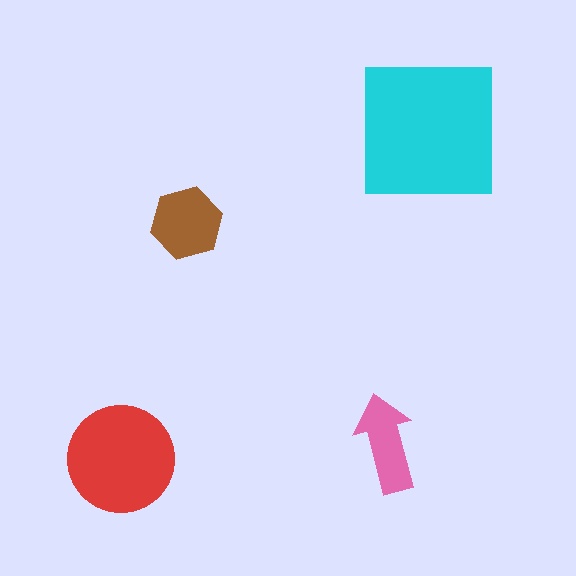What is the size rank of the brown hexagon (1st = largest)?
3rd.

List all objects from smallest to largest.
The pink arrow, the brown hexagon, the red circle, the cyan square.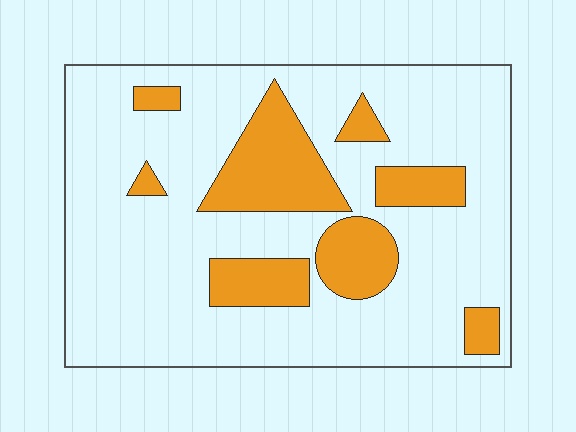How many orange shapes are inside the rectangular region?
8.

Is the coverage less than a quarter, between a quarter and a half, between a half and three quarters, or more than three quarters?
Less than a quarter.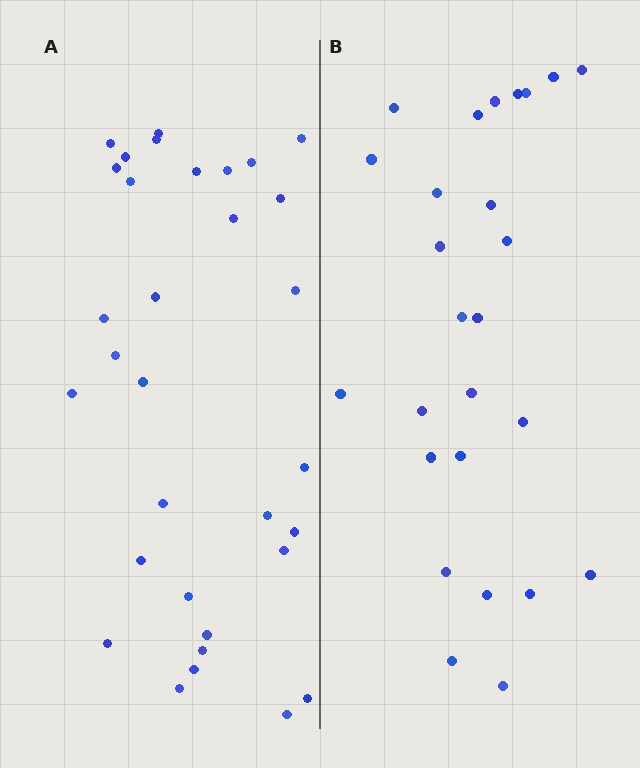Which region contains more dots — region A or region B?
Region A (the left region) has more dots.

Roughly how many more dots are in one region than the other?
Region A has about 6 more dots than region B.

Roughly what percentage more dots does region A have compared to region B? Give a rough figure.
About 25% more.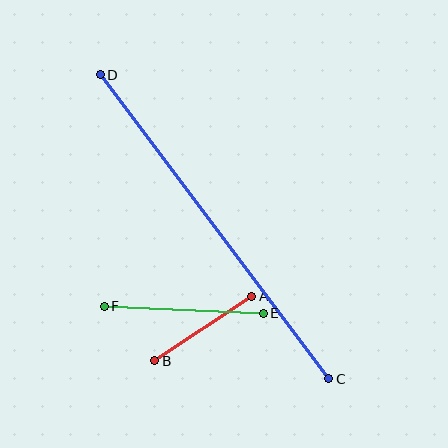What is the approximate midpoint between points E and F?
The midpoint is at approximately (184, 310) pixels.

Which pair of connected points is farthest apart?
Points C and D are farthest apart.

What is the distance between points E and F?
The distance is approximately 159 pixels.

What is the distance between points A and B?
The distance is approximately 116 pixels.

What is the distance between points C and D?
The distance is approximately 380 pixels.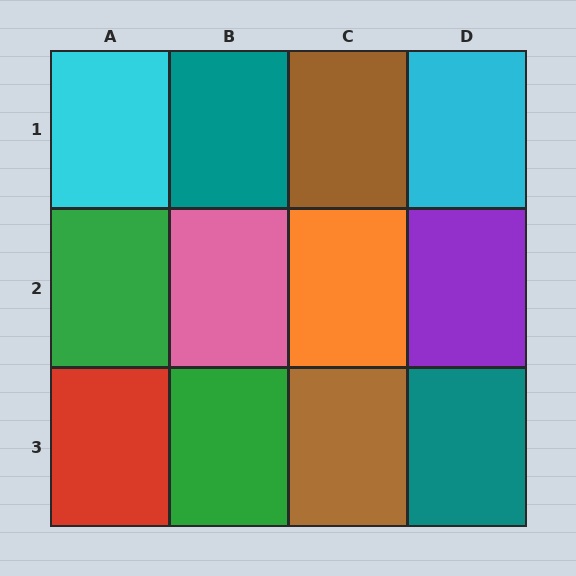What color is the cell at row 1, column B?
Teal.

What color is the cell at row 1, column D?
Cyan.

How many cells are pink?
1 cell is pink.